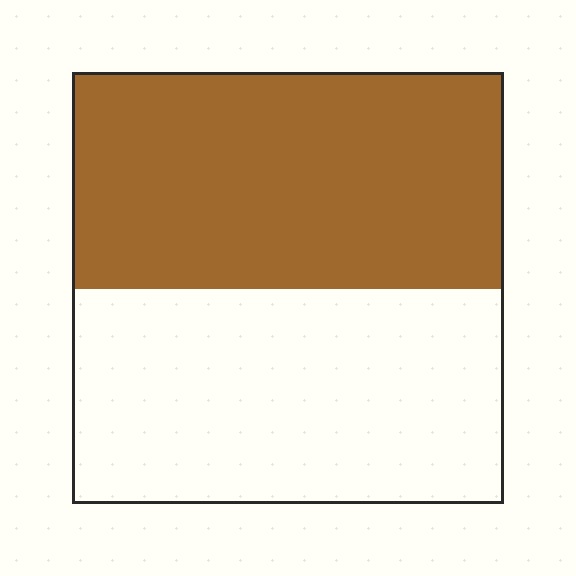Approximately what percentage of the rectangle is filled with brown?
Approximately 50%.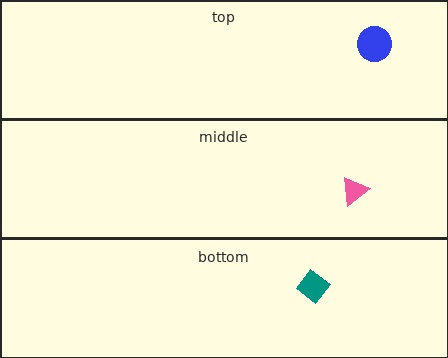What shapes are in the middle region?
The pink triangle.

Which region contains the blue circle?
The top region.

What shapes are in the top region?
The blue circle.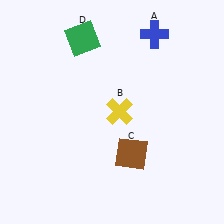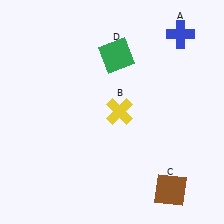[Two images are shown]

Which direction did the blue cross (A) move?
The blue cross (A) moved right.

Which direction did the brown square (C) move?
The brown square (C) moved right.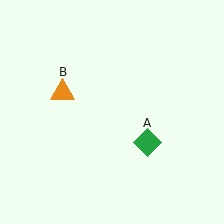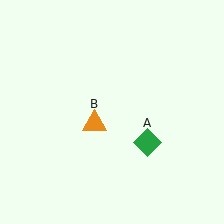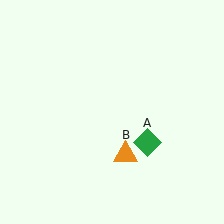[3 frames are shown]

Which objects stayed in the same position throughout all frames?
Green diamond (object A) remained stationary.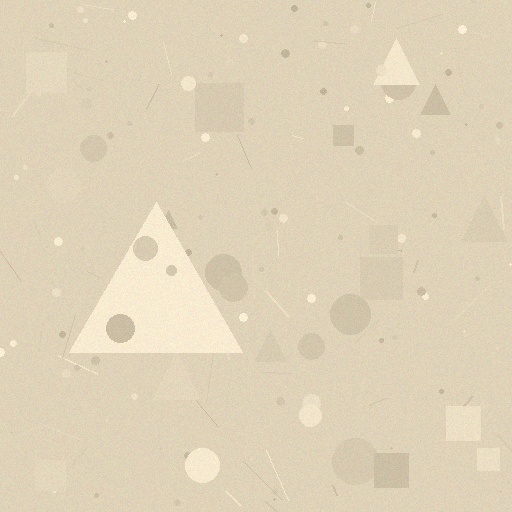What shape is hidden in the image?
A triangle is hidden in the image.